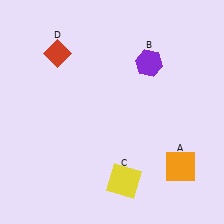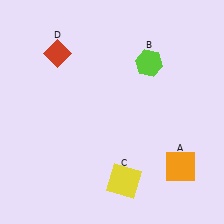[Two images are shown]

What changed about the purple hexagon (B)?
In Image 1, B is purple. In Image 2, it changed to lime.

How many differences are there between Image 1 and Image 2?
There is 1 difference between the two images.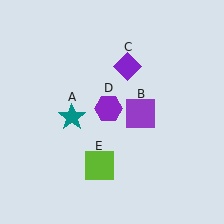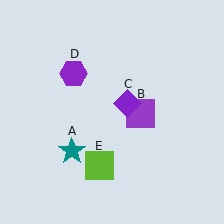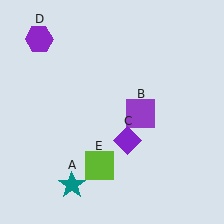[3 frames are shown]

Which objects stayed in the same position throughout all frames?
Purple square (object B) and lime square (object E) remained stationary.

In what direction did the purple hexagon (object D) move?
The purple hexagon (object D) moved up and to the left.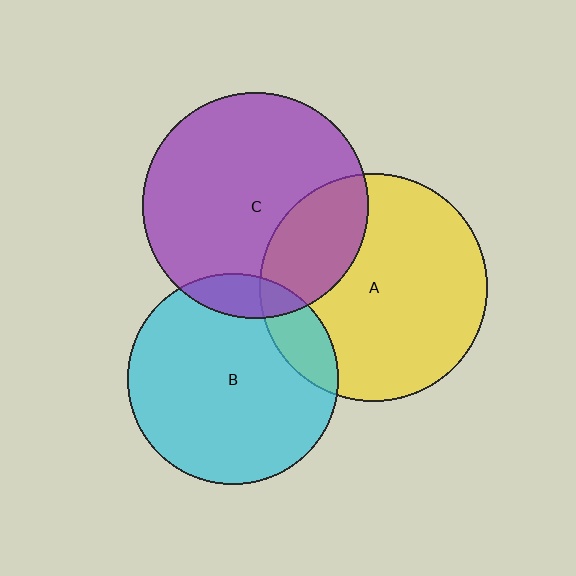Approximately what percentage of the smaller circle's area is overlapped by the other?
Approximately 10%.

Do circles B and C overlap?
Yes.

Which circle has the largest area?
Circle A (yellow).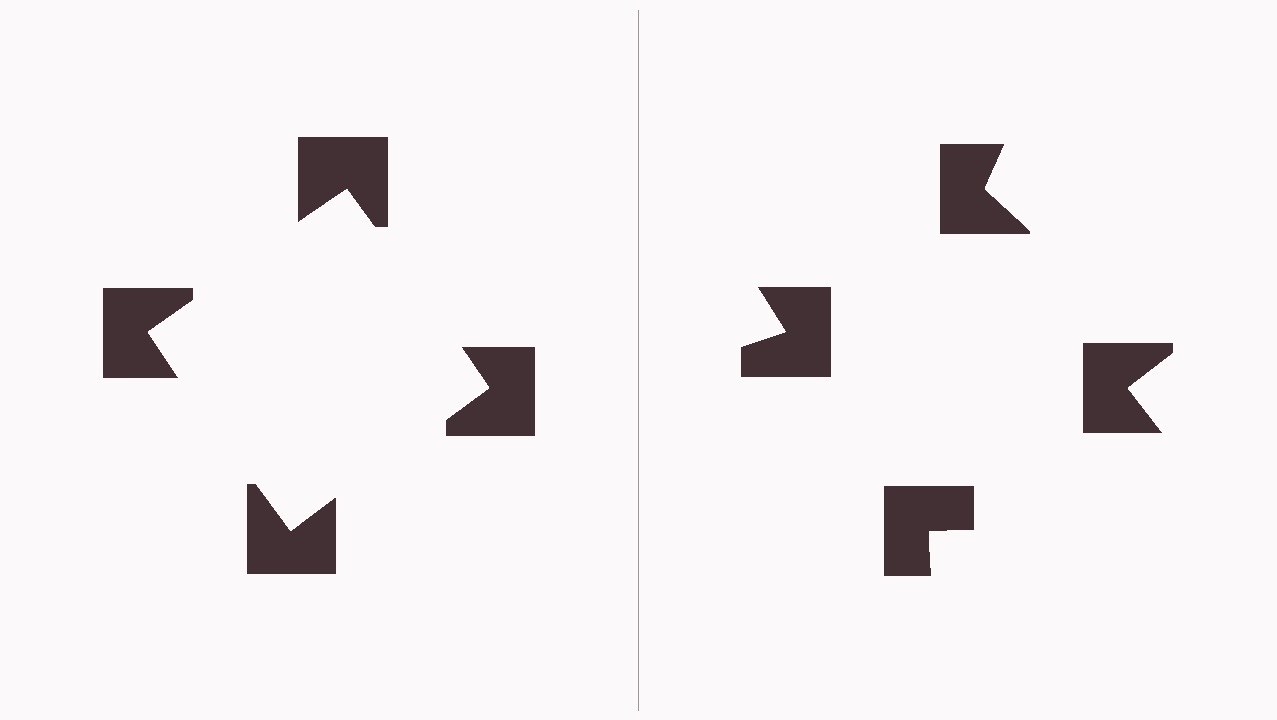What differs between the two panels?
The notched squares are positioned identically on both sides; only the wedge orientations differ. On the left they align to a square; on the right they are misaligned.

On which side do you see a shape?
An illusory square appears on the left side. On the right side the wedge cuts are rotated, so no coherent shape forms.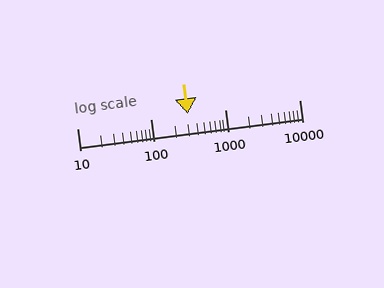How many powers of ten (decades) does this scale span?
The scale spans 3 decades, from 10 to 10000.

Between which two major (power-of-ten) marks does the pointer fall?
The pointer is between 100 and 1000.